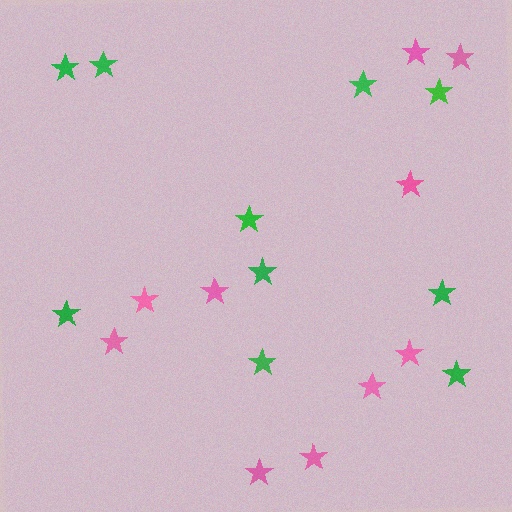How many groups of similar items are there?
There are 2 groups: one group of pink stars (10) and one group of green stars (10).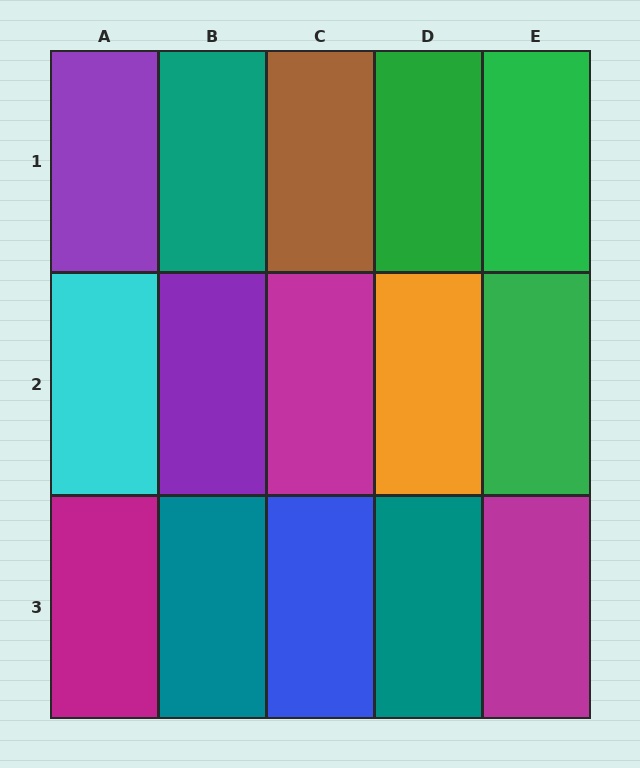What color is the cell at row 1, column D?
Green.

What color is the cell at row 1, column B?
Teal.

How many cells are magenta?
3 cells are magenta.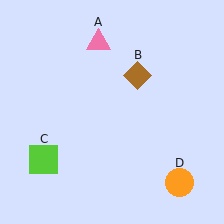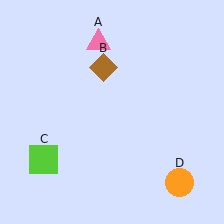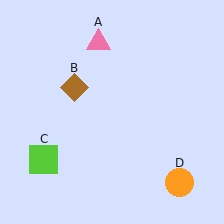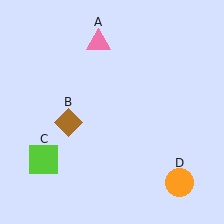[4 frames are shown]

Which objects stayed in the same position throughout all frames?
Pink triangle (object A) and lime square (object C) and orange circle (object D) remained stationary.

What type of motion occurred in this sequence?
The brown diamond (object B) rotated counterclockwise around the center of the scene.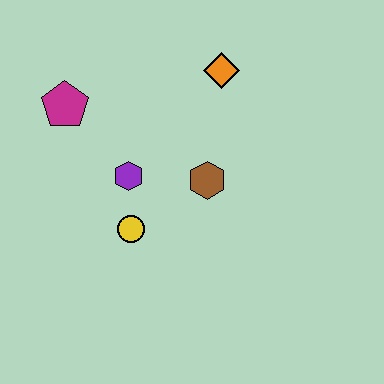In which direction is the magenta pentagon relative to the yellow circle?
The magenta pentagon is above the yellow circle.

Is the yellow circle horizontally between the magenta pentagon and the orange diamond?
Yes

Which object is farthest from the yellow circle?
The orange diamond is farthest from the yellow circle.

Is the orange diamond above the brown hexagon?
Yes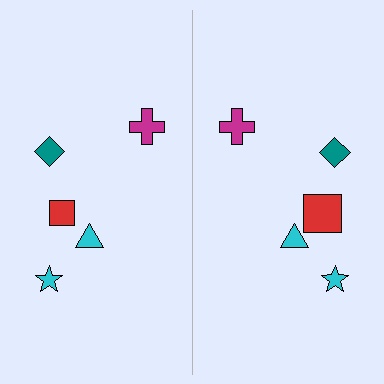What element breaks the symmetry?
The red square on the right side has a different size than its mirror counterpart.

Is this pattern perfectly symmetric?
No, the pattern is not perfectly symmetric. The red square on the right side has a different size than its mirror counterpart.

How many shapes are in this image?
There are 10 shapes in this image.